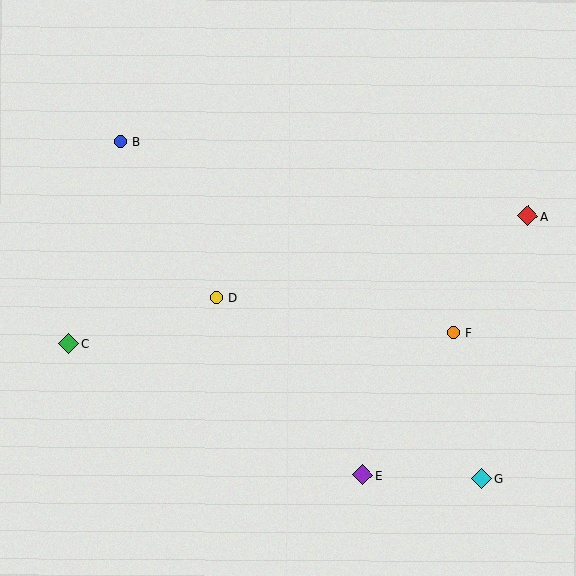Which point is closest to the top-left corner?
Point B is closest to the top-left corner.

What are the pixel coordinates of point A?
Point A is at (528, 216).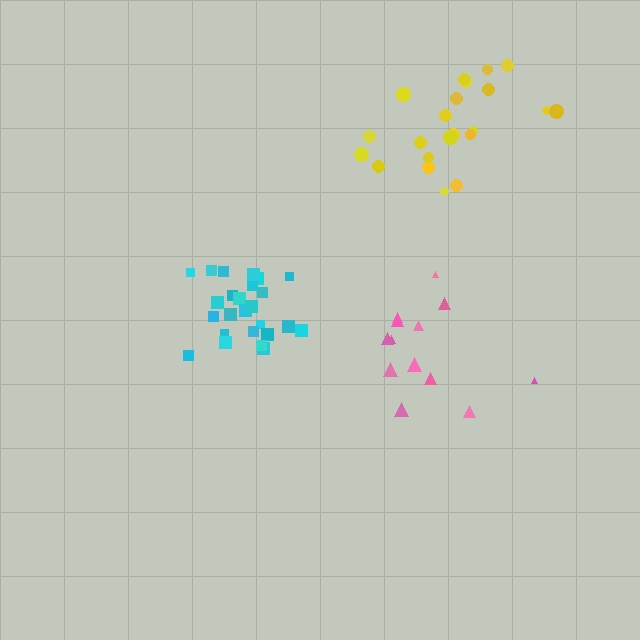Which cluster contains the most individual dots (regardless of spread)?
Cyan (26).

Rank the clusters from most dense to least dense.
cyan, yellow, pink.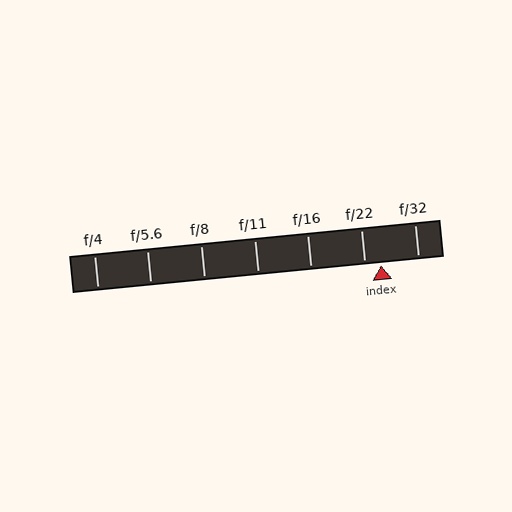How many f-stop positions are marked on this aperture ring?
There are 7 f-stop positions marked.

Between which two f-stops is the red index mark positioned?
The index mark is between f/22 and f/32.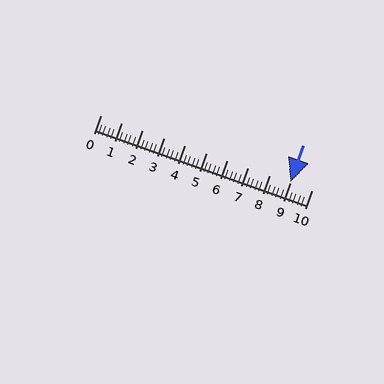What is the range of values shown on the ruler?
The ruler shows values from 0 to 10.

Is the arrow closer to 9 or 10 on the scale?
The arrow is closer to 9.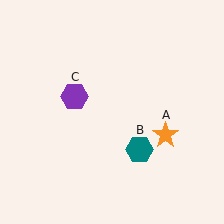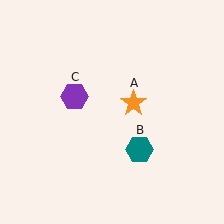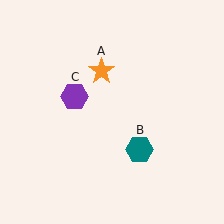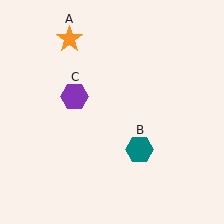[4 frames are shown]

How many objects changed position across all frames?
1 object changed position: orange star (object A).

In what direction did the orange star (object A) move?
The orange star (object A) moved up and to the left.